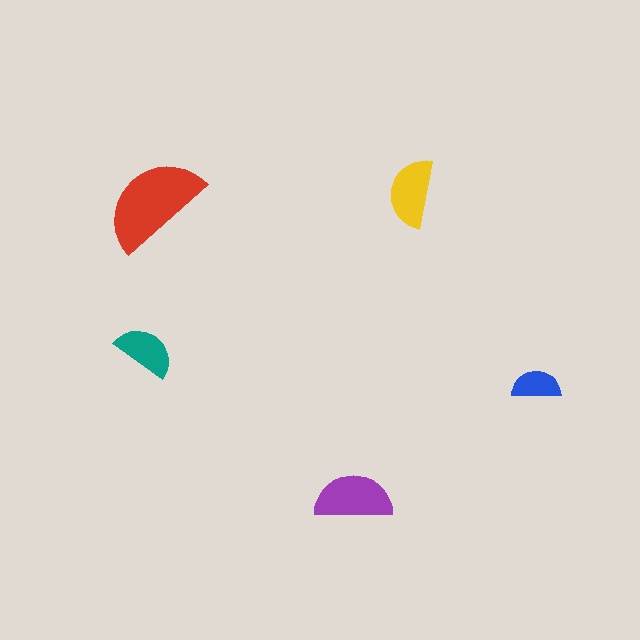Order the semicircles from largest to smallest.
the red one, the purple one, the yellow one, the teal one, the blue one.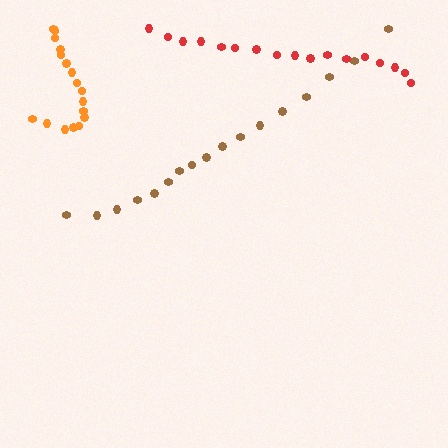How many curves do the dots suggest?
There are 3 distinct paths.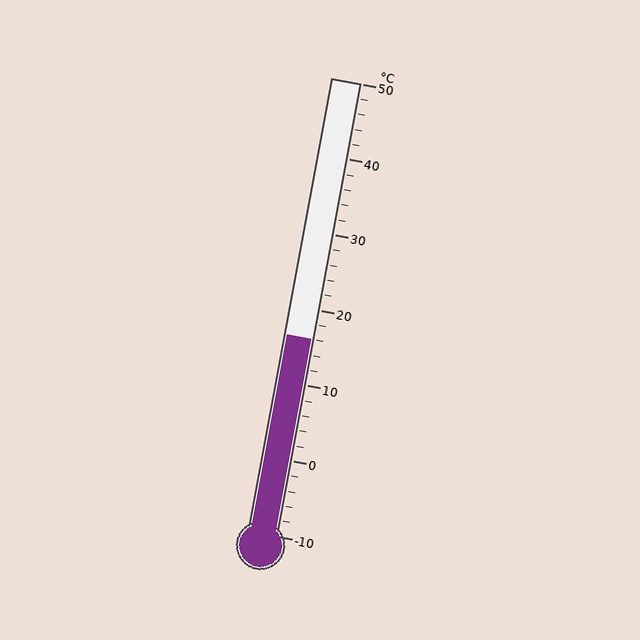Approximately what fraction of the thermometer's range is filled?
The thermometer is filled to approximately 45% of its range.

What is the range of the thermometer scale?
The thermometer scale ranges from -10°C to 50°C.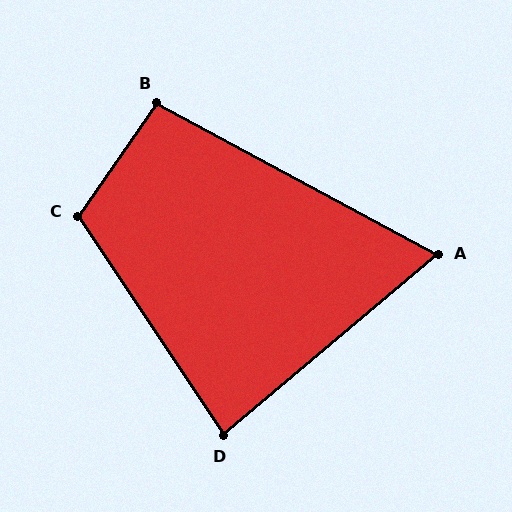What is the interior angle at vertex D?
Approximately 84 degrees (acute).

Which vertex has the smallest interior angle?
A, at approximately 68 degrees.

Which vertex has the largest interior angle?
C, at approximately 112 degrees.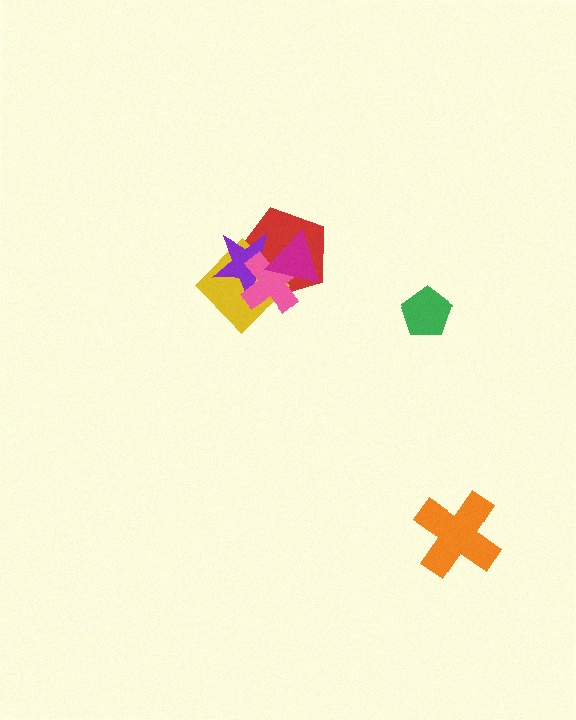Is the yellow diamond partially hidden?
Yes, it is partially covered by another shape.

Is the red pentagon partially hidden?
Yes, it is partially covered by another shape.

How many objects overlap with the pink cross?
4 objects overlap with the pink cross.